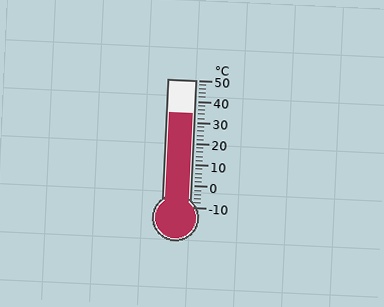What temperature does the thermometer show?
The thermometer shows approximately 34°C.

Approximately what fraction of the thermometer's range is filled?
The thermometer is filled to approximately 75% of its range.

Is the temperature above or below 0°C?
The temperature is above 0°C.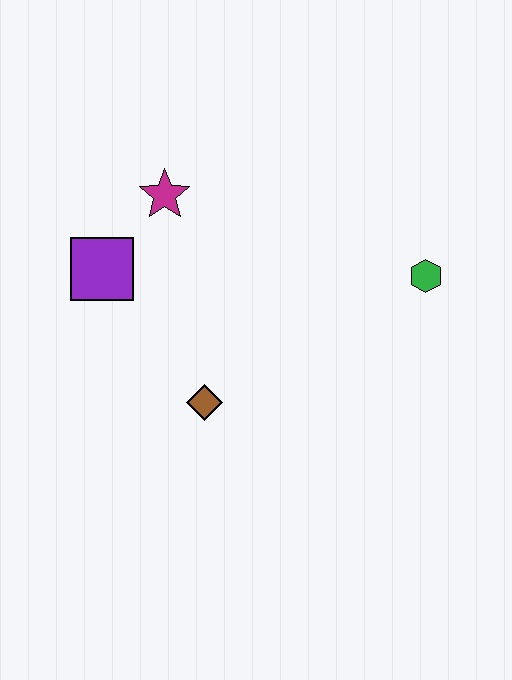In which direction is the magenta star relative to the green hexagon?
The magenta star is to the left of the green hexagon.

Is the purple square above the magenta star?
No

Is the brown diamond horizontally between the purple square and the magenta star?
No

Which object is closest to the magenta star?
The purple square is closest to the magenta star.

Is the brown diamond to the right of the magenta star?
Yes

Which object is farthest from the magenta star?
The green hexagon is farthest from the magenta star.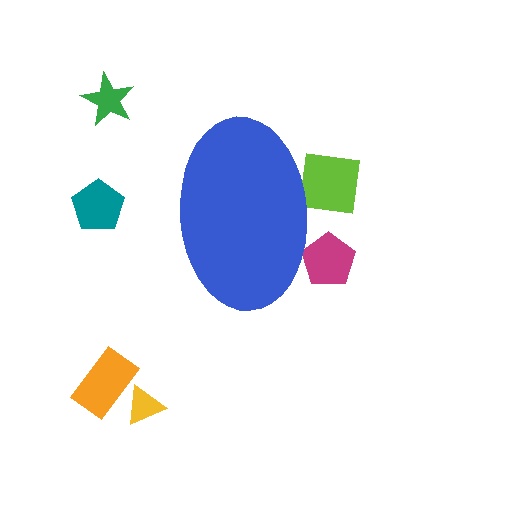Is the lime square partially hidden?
Yes, the lime square is partially hidden behind the blue ellipse.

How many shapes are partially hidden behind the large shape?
2 shapes are partially hidden.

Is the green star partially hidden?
No, the green star is fully visible.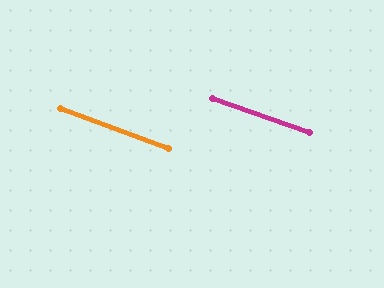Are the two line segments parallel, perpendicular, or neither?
Parallel — their directions differ by only 1.2°.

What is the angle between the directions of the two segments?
Approximately 1 degree.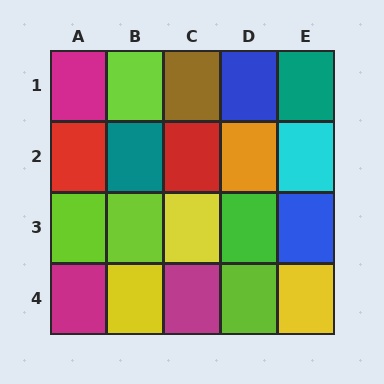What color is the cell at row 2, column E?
Cyan.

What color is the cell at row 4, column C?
Magenta.